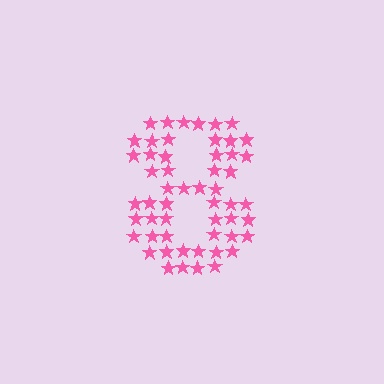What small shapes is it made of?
It is made of small stars.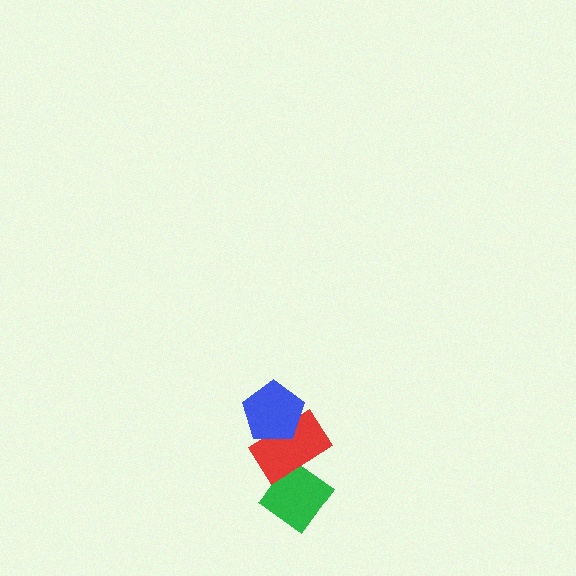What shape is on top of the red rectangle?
The blue pentagon is on top of the red rectangle.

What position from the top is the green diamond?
The green diamond is 3rd from the top.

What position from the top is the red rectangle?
The red rectangle is 2nd from the top.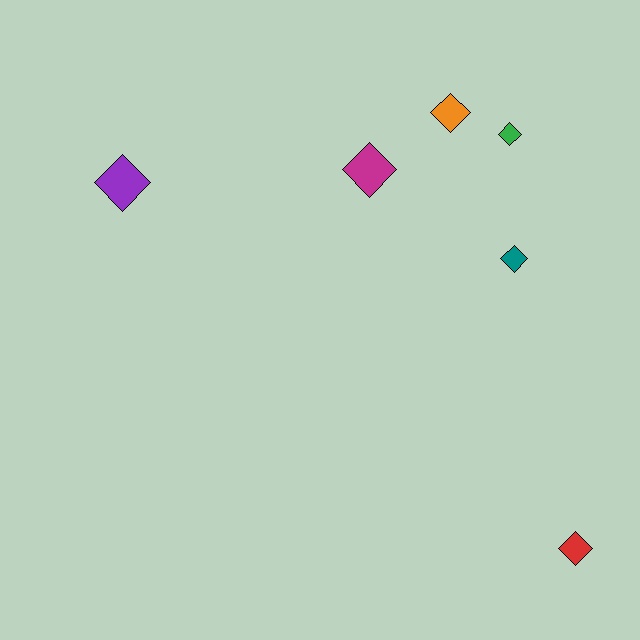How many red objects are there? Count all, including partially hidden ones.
There is 1 red object.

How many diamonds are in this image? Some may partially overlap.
There are 6 diamonds.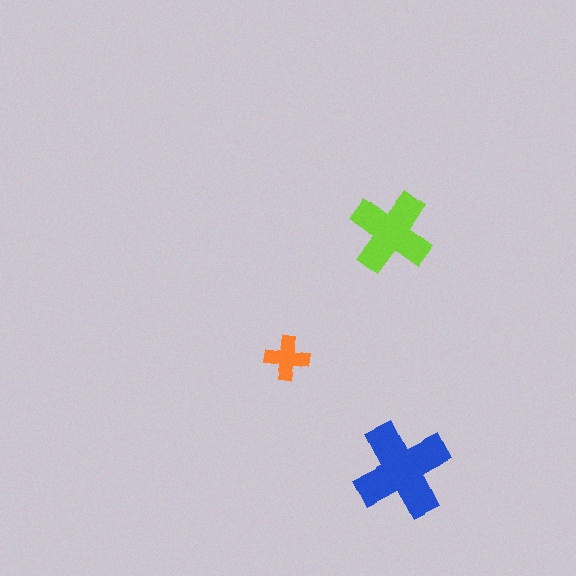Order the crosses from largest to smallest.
the blue one, the lime one, the orange one.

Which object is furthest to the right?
The blue cross is rightmost.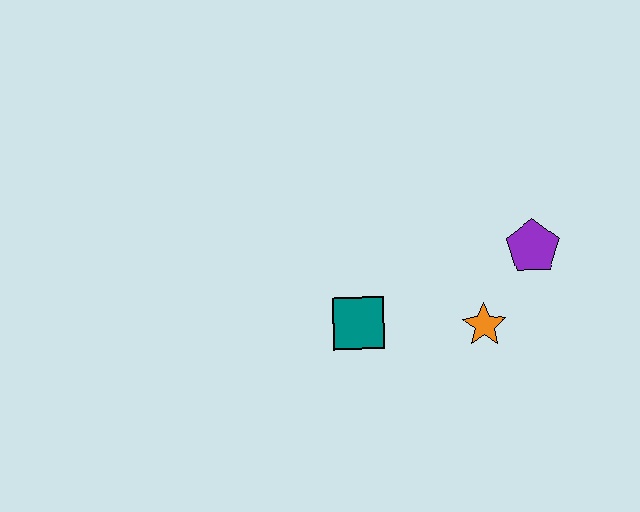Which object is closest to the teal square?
The orange star is closest to the teal square.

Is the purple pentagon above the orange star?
Yes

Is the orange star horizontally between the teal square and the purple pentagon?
Yes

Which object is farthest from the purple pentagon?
The teal square is farthest from the purple pentagon.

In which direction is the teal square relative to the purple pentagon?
The teal square is to the left of the purple pentagon.